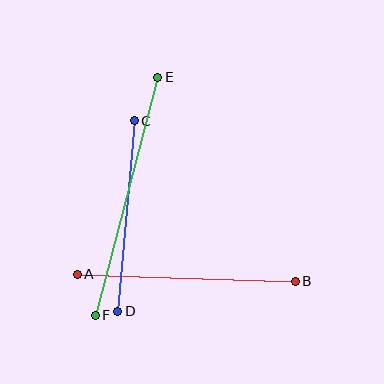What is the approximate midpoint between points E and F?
The midpoint is at approximately (127, 196) pixels.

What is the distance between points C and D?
The distance is approximately 191 pixels.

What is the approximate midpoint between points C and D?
The midpoint is at approximately (126, 216) pixels.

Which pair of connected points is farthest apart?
Points E and F are farthest apart.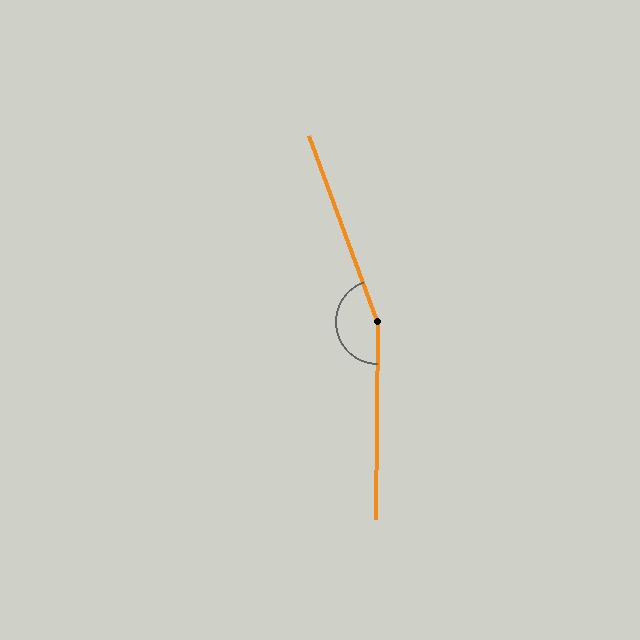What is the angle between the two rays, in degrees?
Approximately 159 degrees.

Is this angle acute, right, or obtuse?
It is obtuse.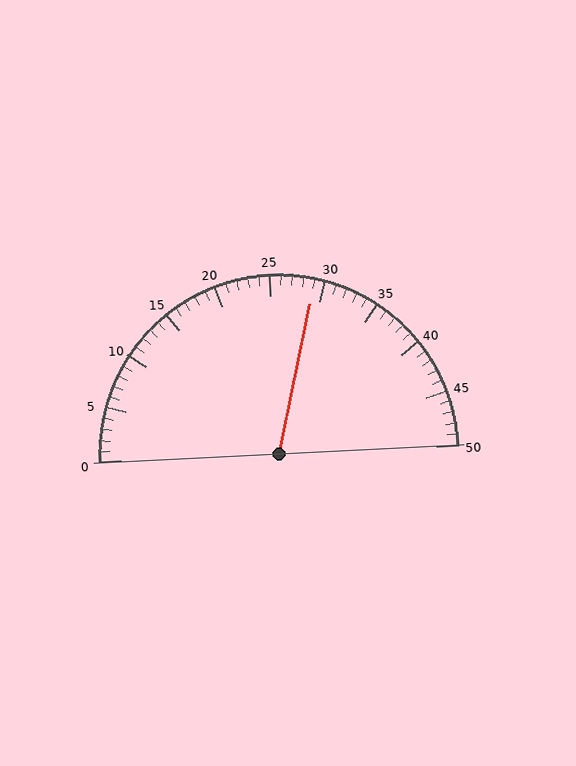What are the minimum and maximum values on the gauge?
The gauge ranges from 0 to 50.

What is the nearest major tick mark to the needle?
The nearest major tick mark is 30.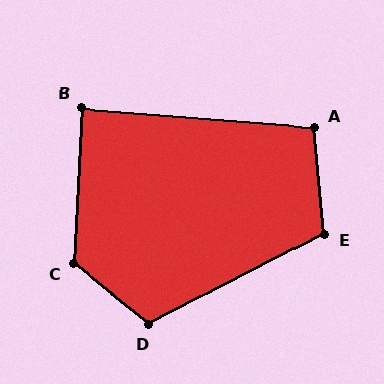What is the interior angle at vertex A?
Approximately 100 degrees (obtuse).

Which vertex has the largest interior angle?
C, at approximately 125 degrees.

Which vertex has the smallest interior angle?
B, at approximately 88 degrees.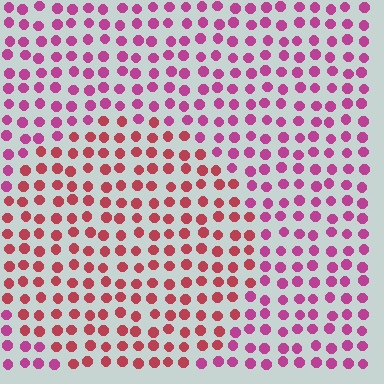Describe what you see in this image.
The image is filled with small magenta elements in a uniform arrangement. A circle-shaped region is visible where the elements are tinted to a slightly different hue, forming a subtle color boundary.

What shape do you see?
I see a circle.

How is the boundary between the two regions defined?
The boundary is defined purely by a slight shift in hue (about 33 degrees). Spacing, size, and orientation are identical on both sides.